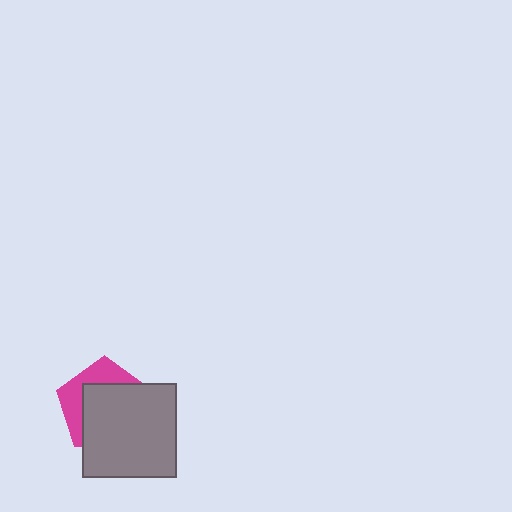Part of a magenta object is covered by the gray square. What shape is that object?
It is a pentagon.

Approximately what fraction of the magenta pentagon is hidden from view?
Roughly 65% of the magenta pentagon is hidden behind the gray square.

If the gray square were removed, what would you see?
You would see the complete magenta pentagon.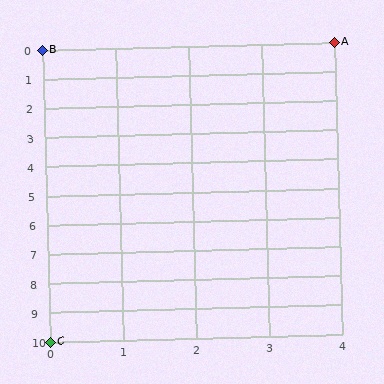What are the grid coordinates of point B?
Point B is at grid coordinates (0, 0).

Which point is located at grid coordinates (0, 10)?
Point C is at (0, 10).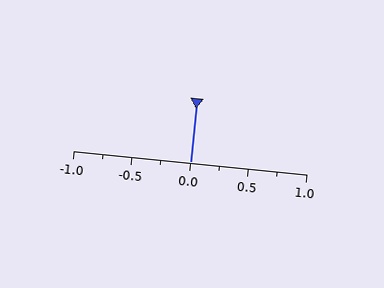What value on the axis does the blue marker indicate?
The marker indicates approximately 0.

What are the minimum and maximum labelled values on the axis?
The axis runs from -1.0 to 1.0.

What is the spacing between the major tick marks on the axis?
The major ticks are spaced 0.5 apart.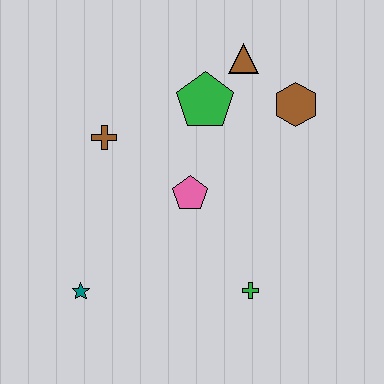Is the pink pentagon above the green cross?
Yes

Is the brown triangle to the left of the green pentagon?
No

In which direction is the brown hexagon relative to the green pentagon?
The brown hexagon is to the right of the green pentagon.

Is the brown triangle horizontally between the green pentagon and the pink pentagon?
No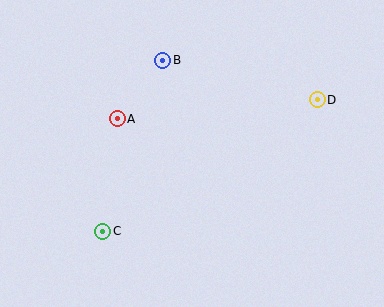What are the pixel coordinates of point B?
Point B is at (163, 60).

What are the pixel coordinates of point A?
Point A is at (117, 119).